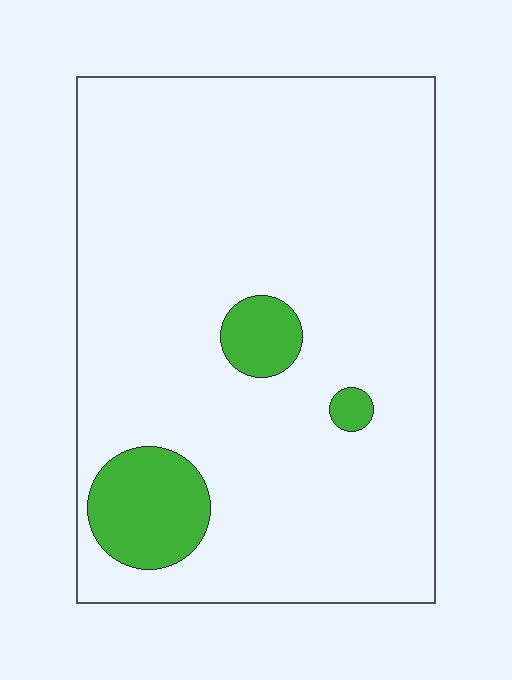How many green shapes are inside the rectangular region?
3.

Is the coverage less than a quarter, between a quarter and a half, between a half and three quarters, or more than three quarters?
Less than a quarter.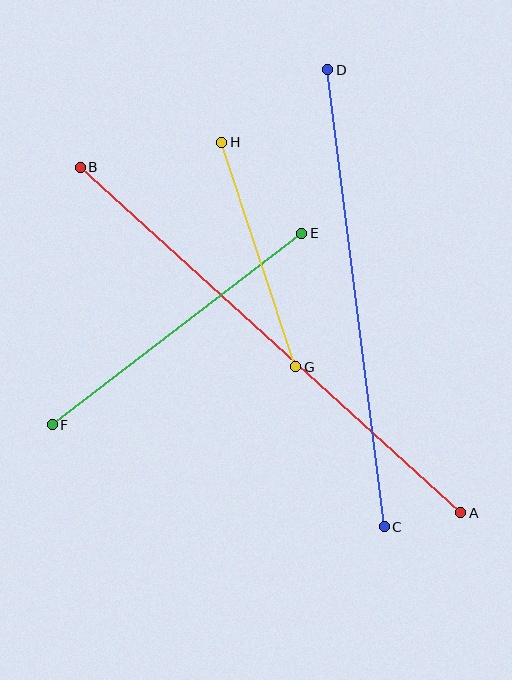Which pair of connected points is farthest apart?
Points A and B are farthest apart.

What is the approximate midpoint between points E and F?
The midpoint is at approximately (177, 329) pixels.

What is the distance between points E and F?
The distance is approximately 314 pixels.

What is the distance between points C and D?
The distance is approximately 460 pixels.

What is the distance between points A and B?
The distance is approximately 514 pixels.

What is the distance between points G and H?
The distance is approximately 237 pixels.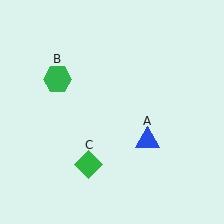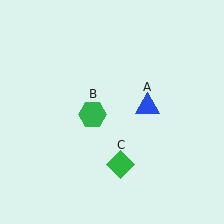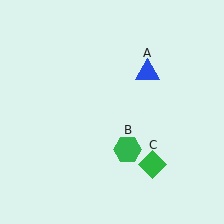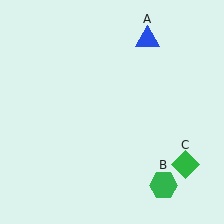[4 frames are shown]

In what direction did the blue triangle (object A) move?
The blue triangle (object A) moved up.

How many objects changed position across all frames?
3 objects changed position: blue triangle (object A), green hexagon (object B), green diamond (object C).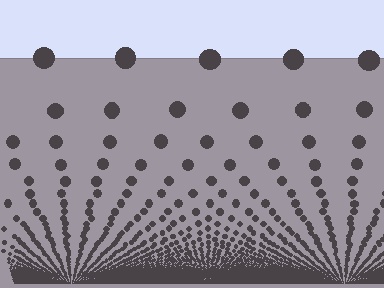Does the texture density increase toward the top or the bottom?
Density increases toward the bottom.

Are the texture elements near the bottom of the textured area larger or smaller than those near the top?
Smaller. The gradient is inverted — elements near the bottom are smaller and denser.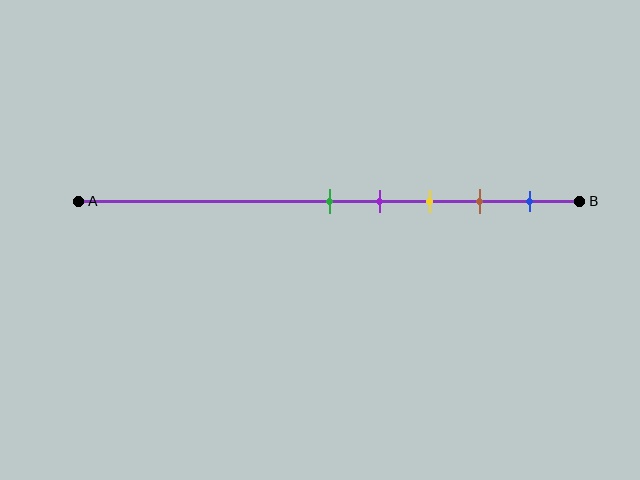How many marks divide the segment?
There are 5 marks dividing the segment.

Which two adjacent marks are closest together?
The green and purple marks are the closest adjacent pair.